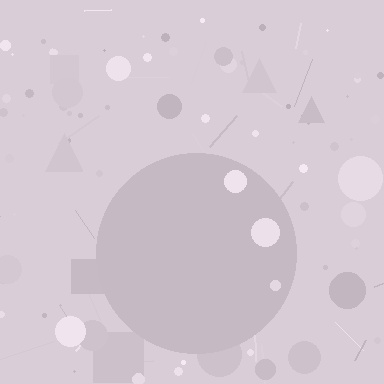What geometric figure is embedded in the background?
A circle is embedded in the background.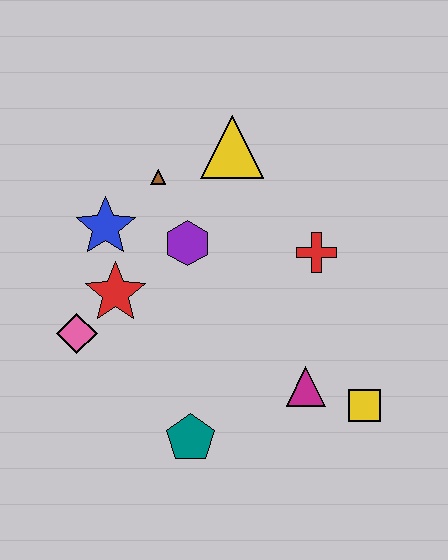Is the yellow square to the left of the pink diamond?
No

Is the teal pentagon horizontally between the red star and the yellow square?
Yes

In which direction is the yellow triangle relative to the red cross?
The yellow triangle is above the red cross.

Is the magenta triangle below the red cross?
Yes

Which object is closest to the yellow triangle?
The brown triangle is closest to the yellow triangle.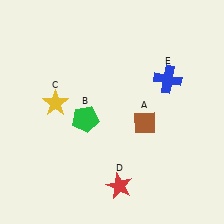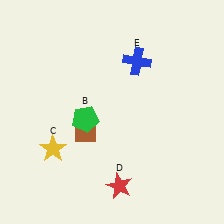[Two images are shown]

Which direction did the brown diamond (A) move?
The brown diamond (A) moved left.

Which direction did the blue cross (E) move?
The blue cross (E) moved left.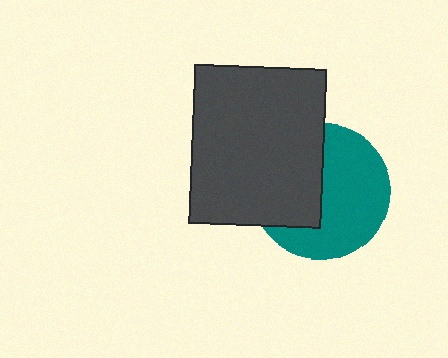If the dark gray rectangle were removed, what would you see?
You would see the complete teal circle.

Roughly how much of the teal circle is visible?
About half of it is visible (roughly 57%).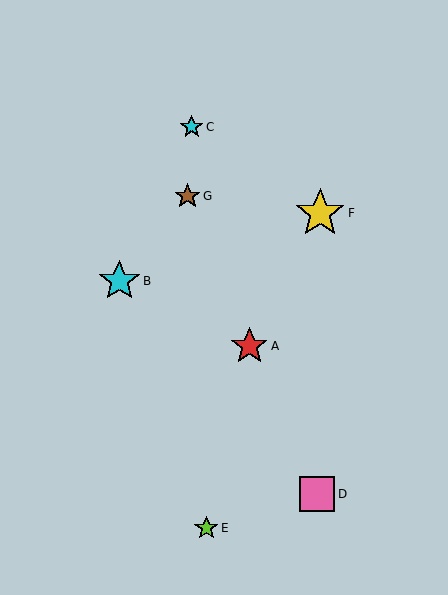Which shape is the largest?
The yellow star (labeled F) is the largest.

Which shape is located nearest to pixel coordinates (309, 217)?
The yellow star (labeled F) at (320, 213) is nearest to that location.